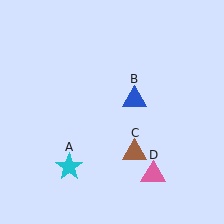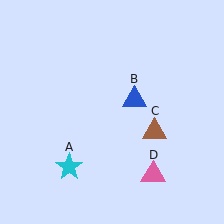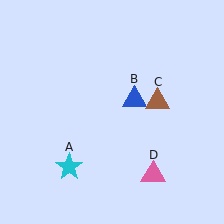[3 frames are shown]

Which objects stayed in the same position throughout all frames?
Cyan star (object A) and blue triangle (object B) and pink triangle (object D) remained stationary.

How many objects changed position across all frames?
1 object changed position: brown triangle (object C).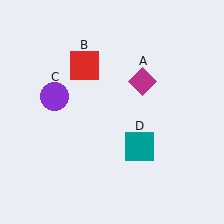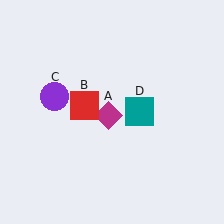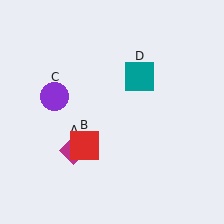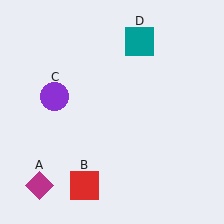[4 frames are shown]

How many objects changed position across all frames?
3 objects changed position: magenta diamond (object A), red square (object B), teal square (object D).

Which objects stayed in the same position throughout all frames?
Purple circle (object C) remained stationary.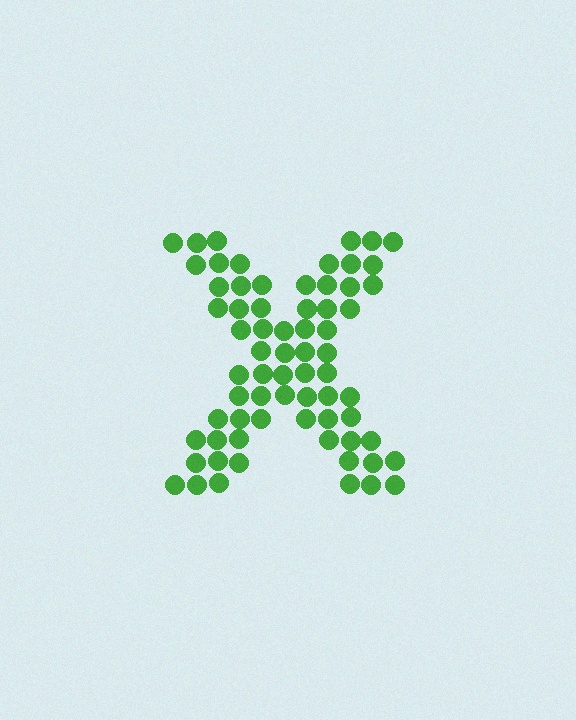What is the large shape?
The large shape is the letter X.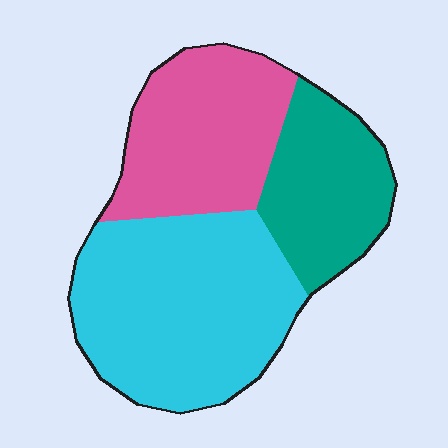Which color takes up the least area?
Teal, at roughly 25%.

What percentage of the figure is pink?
Pink covers 30% of the figure.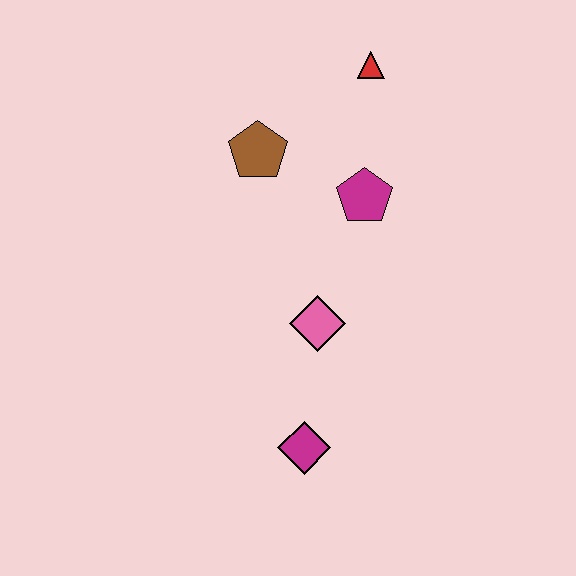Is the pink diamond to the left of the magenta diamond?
No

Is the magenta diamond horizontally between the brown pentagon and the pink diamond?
Yes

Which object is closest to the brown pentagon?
The magenta pentagon is closest to the brown pentagon.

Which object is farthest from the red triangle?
The magenta diamond is farthest from the red triangle.